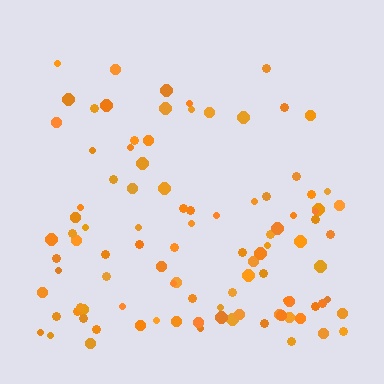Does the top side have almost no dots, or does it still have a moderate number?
Still a moderate number, just noticeably fewer than the bottom.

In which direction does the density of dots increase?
From top to bottom, with the bottom side densest.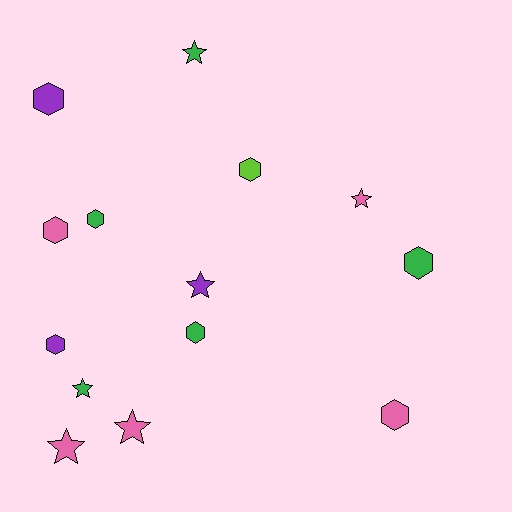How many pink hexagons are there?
There are 2 pink hexagons.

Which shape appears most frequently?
Hexagon, with 8 objects.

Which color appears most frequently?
Green, with 5 objects.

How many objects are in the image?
There are 14 objects.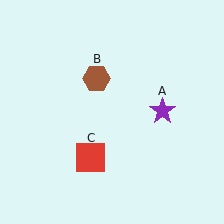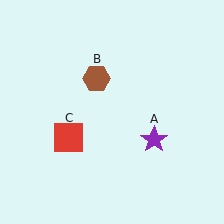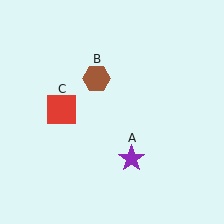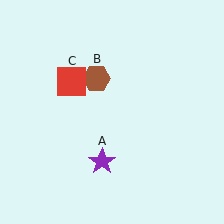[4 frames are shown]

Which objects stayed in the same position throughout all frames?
Brown hexagon (object B) remained stationary.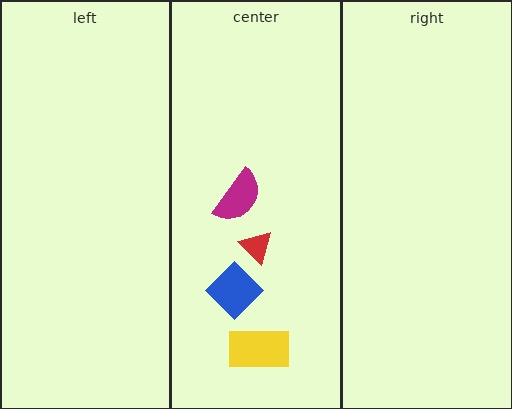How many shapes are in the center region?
4.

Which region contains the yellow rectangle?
The center region.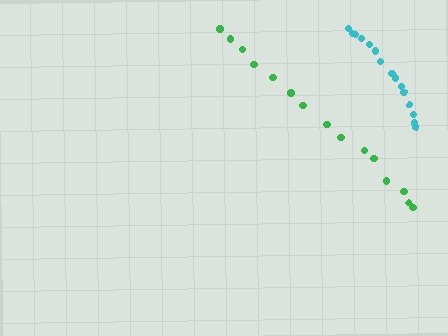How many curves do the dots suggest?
There are 2 distinct paths.